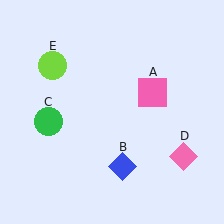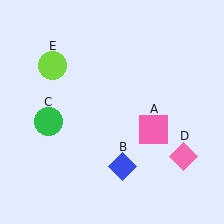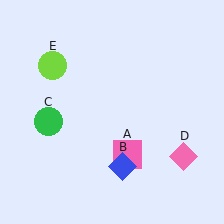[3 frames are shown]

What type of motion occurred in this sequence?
The pink square (object A) rotated clockwise around the center of the scene.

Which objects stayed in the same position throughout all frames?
Blue diamond (object B) and green circle (object C) and pink diamond (object D) and lime circle (object E) remained stationary.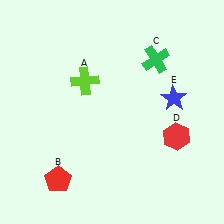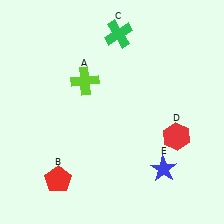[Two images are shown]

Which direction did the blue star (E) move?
The blue star (E) moved down.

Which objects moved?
The objects that moved are: the green cross (C), the blue star (E).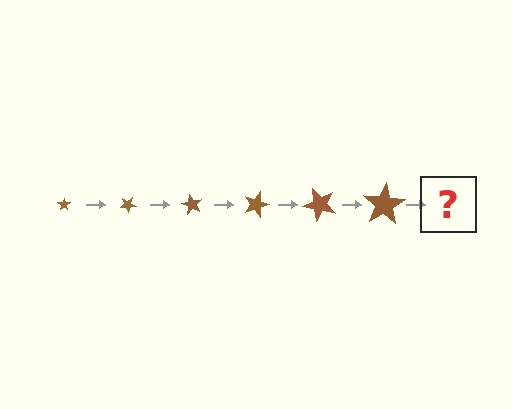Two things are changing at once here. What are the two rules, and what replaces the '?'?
The two rules are that the star grows larger each step and it rotates 30 degrees each step. The '?' should be a star, larger than the previous one and rotated 180 degrees from the start.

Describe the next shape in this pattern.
It should be a star, larger than the previous one and rotated 180 degrees from the start.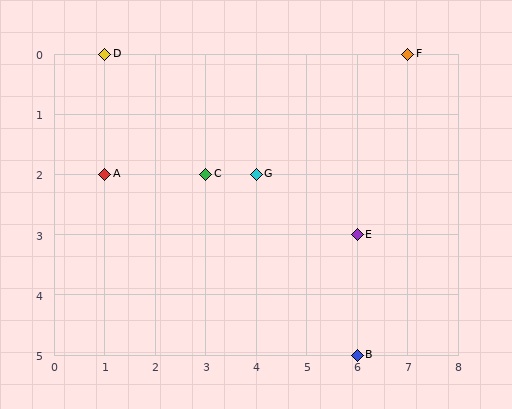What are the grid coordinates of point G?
Point G is at grid coordinates (4, 2).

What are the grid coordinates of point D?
Point D is at grid coordinates (1, 0).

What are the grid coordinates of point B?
Point B is at grid coordinates (6, 5).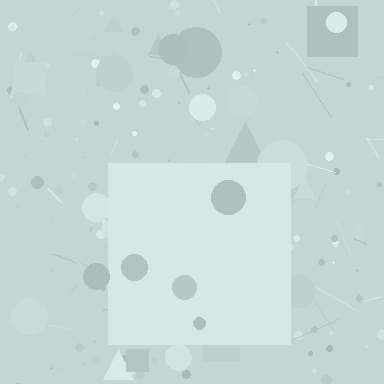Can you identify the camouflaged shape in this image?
The camouflaged shape is a square.